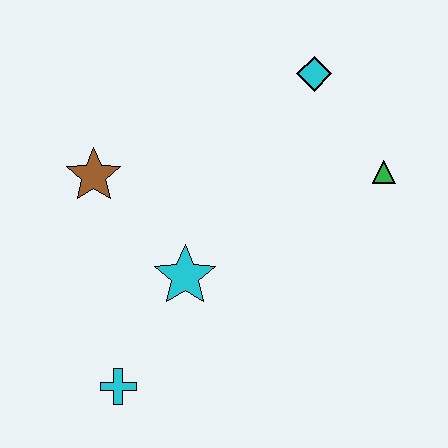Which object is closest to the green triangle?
The cyan diamond is closest to the green triangle.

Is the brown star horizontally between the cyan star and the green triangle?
No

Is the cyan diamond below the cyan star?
No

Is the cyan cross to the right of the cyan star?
No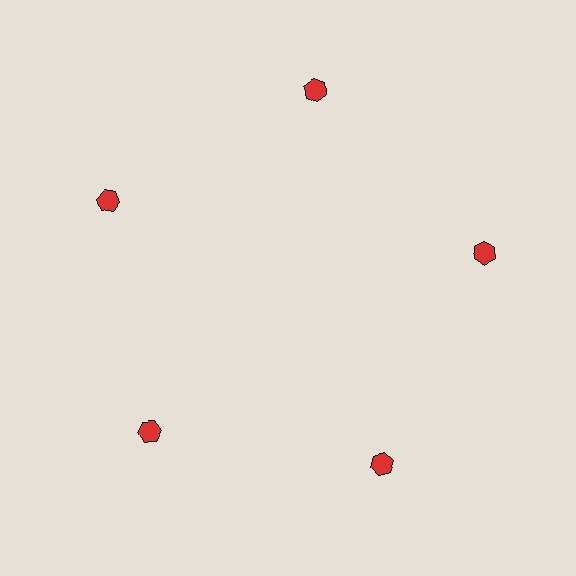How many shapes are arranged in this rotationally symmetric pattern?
There are 5 shapes, arranged in 5 groups of 1.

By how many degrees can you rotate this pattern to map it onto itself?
The pattern maps onto itself every 72 degrees of rotation.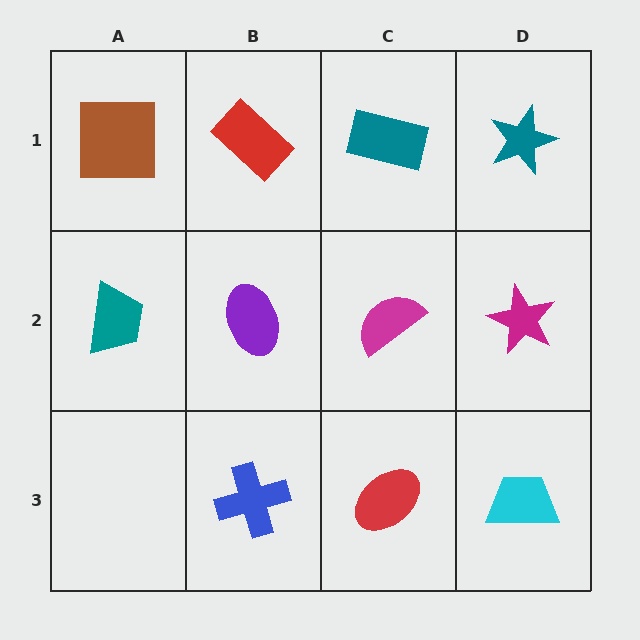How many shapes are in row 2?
4 shapes.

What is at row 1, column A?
A brown square.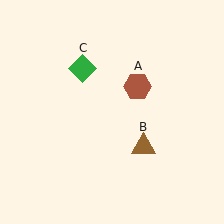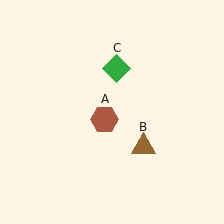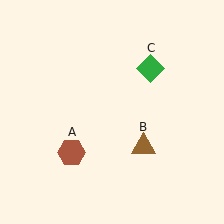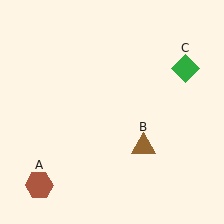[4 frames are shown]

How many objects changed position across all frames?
2 objects changed position: brown hexagon (object A), green diamond (object C).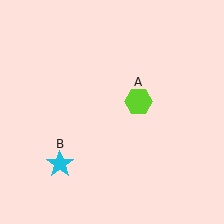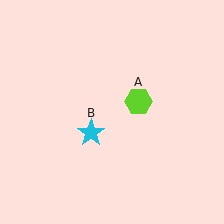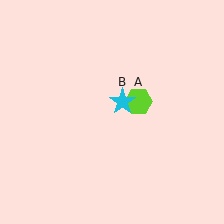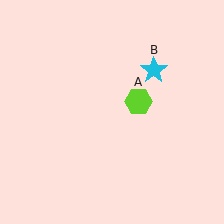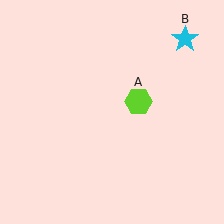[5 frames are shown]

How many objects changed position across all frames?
1 object changed position: cyan star (object B).